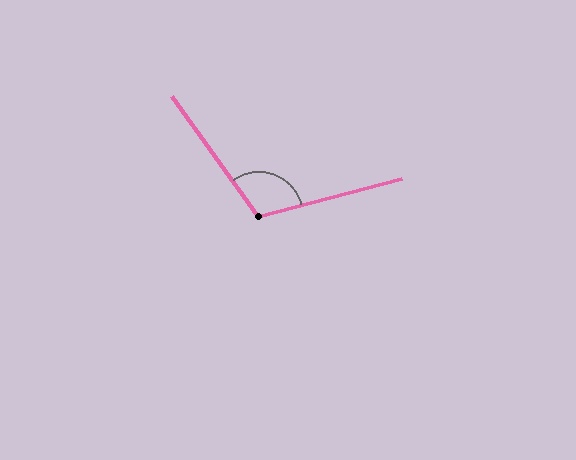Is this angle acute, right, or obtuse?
It is obtuse.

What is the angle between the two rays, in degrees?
Approximately 111 degrees.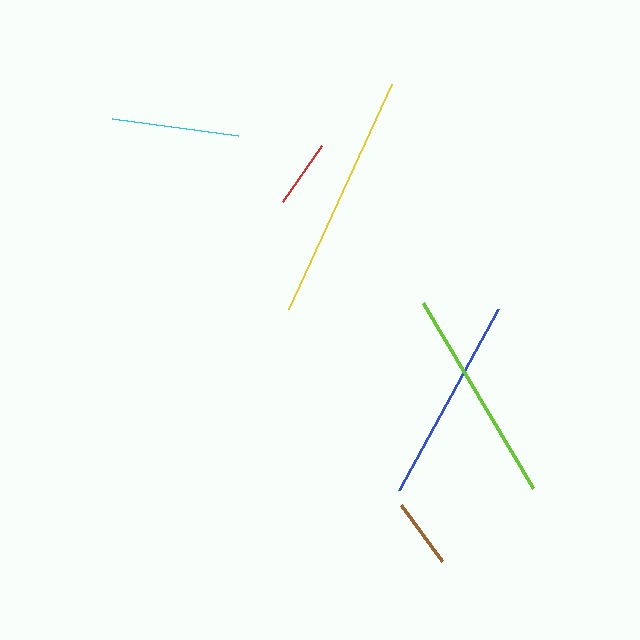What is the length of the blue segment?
The blue segment is approximately 206 pixels long.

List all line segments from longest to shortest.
From longest to shortest: yellow, lime, blue, cyan, brown, red.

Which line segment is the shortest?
The red line is the shortest at approximately 67 pixels.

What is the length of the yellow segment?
The yellow segment is approximately 247 pixels long.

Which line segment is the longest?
The yellow line is the longest at approximately 247 pixels.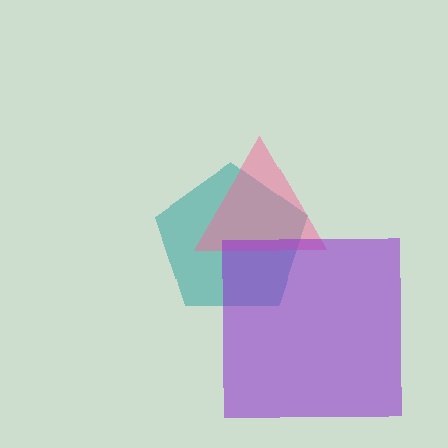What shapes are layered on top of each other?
The layered shapes are: a teal pentagon, a pink triangle, a purple square.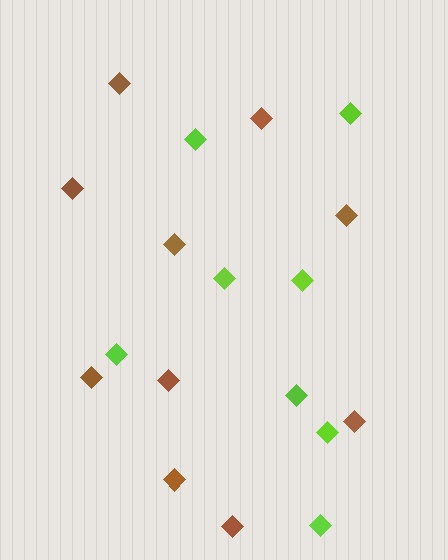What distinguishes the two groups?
There are 2 groups: one group of brown diamonds (10) and one group of lime diamonds (8).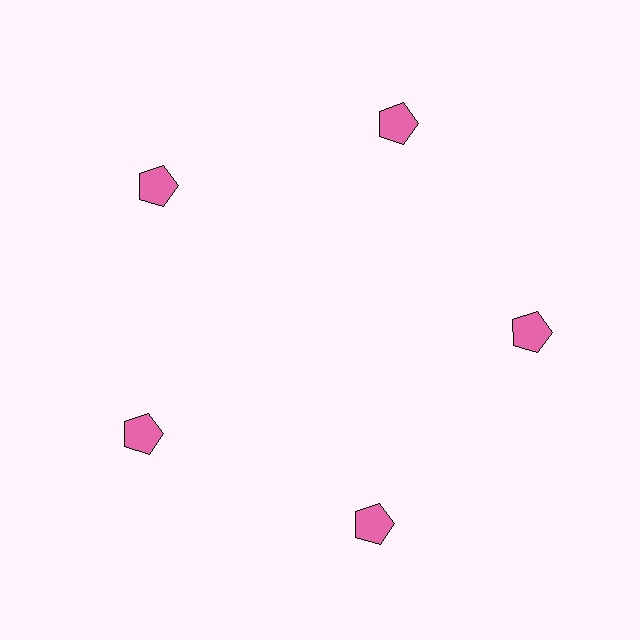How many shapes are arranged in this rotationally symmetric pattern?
There are 5 shapes, arranged in 5 groups of 1.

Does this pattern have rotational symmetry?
Yes, this pattern has 5-fold rotational symmetry. It looks the same after rotating 72 degrees around the center.